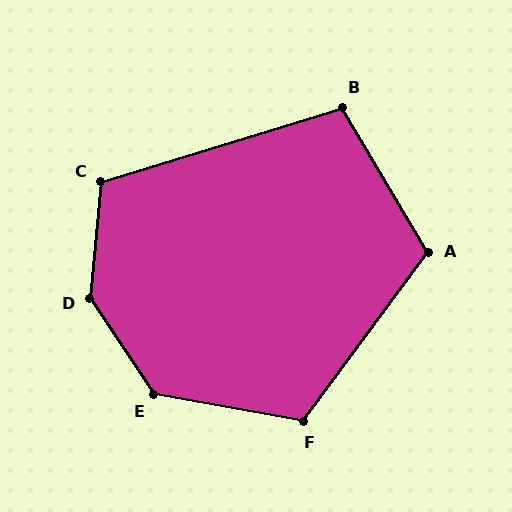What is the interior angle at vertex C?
Approximately 113 degrees (obtuse).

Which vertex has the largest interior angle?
D, at approximately 141 degrees.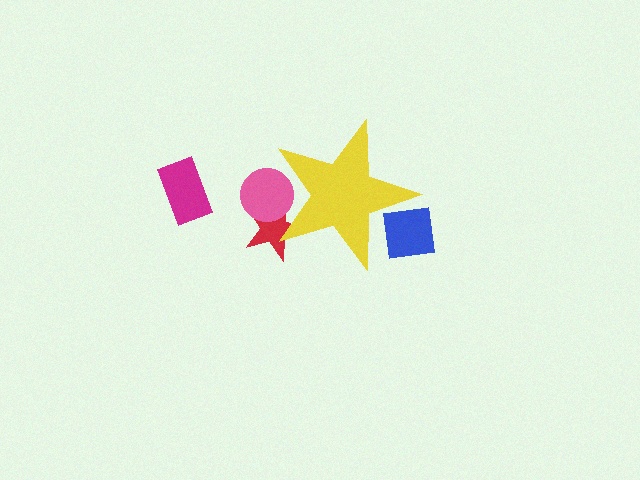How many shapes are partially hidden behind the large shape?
3 shapes are partially hidden.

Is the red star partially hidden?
Yes, the red star is partially hidden behind the yellow star.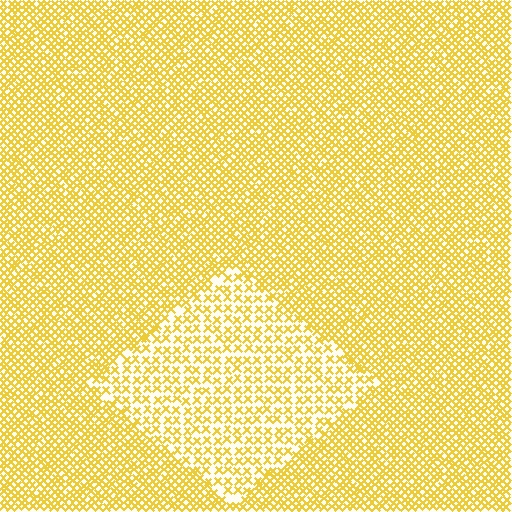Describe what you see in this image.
The image contains small yellow elements arranged at two different densities. A diamond-shaped region is visible where the elements are less densely packed than the surrounding area.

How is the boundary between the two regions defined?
The boundary is defined by a change in element density (approximately 1.9x ratio). All elements are the same color, size, and shape.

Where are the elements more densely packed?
The elements are more densely packed outside the diamond boundary.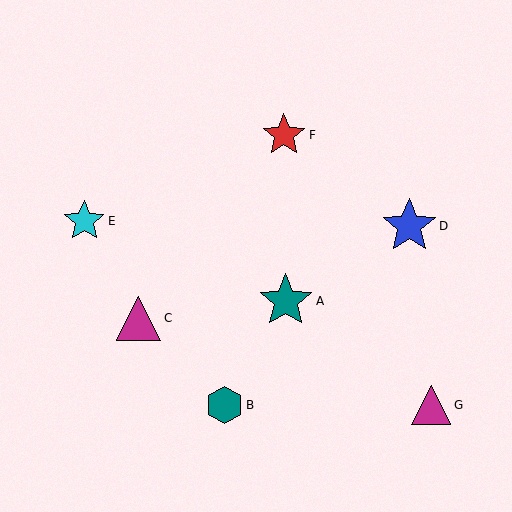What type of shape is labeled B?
Shape B is a teal hexagon.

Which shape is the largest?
The blue star (labeled D) is the largest.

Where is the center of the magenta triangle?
The center of the magenta triangle is at (431, 405).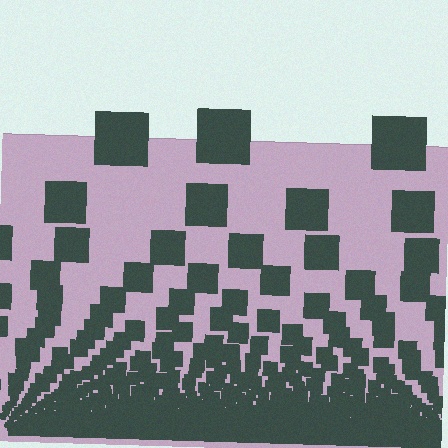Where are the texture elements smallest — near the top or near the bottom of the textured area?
Near the bottom.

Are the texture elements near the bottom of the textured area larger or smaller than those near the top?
Smaller. The gradient is inverted — elements near the bottom are smaller and denser.